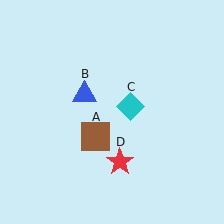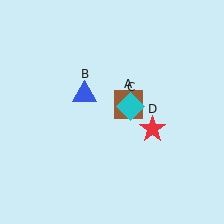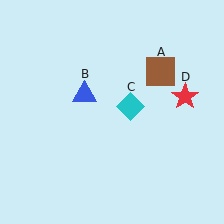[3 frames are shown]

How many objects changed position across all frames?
2 objects changed position: brown square (object A), red star (object D).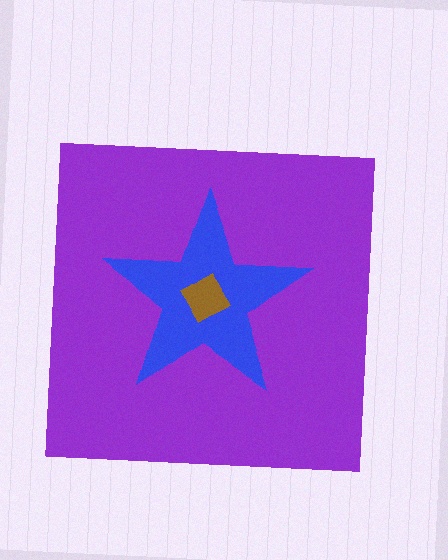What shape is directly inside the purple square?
The blue star.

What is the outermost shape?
The purple square.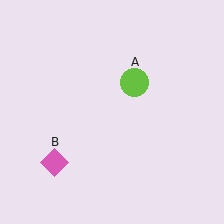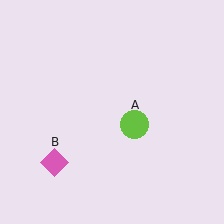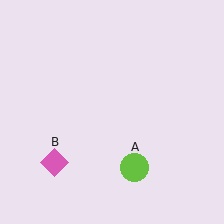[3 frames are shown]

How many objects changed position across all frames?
1 object changed position: lime circle (object A).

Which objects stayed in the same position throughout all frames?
Pink diamond (object B) remained stationary.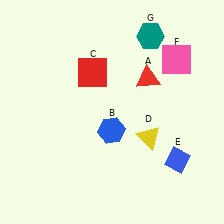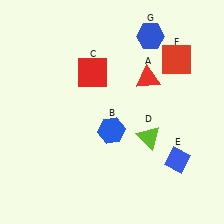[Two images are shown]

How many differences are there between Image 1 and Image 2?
There are 3 differences between the two images.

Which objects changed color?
D changed from yellow to lime. F changed from pink to red. G changed from teal to blue.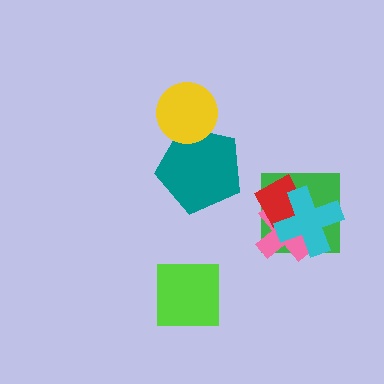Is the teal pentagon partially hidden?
Yes, it is partially covered by another shape.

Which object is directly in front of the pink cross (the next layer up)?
The red diamond is directly in front of the pink cross.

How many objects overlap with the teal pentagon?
1 object overlaps with the teal pentagon.